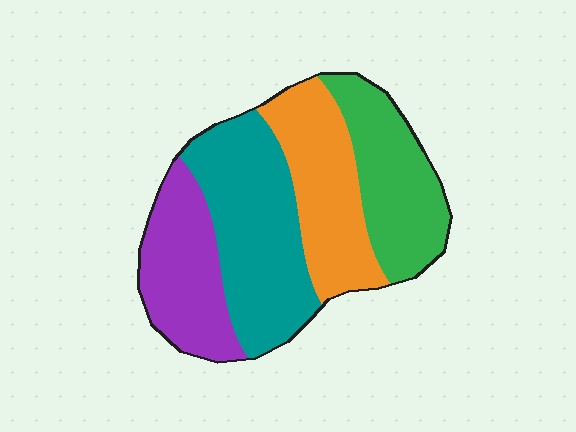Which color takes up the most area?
Teal, at roughly 30%.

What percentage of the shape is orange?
Orange covers roughly 25% of the shape.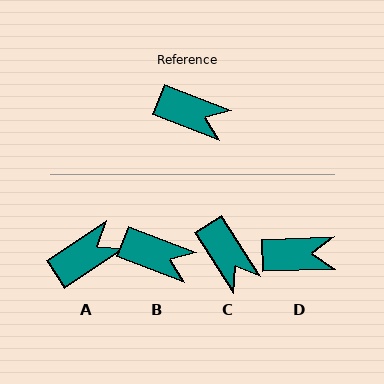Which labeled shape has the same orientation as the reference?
B.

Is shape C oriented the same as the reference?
No, it is off by about 36 degrees.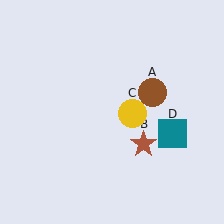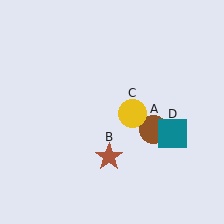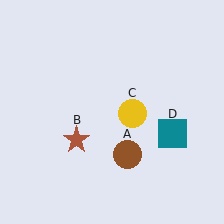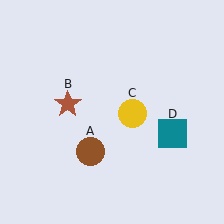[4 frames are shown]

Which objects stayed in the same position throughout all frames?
Yellow circle (object C) and teal square (object D) remained stationary.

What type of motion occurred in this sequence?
The brown circle (object A), brown star (object B) rotated clockwise around the center of the scene.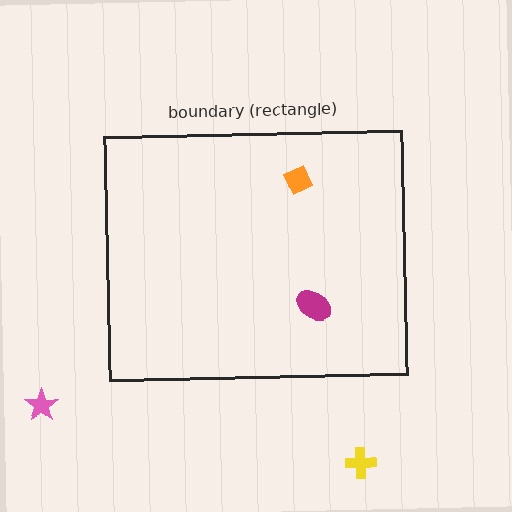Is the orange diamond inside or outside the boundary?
Inside.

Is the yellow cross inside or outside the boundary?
Outside.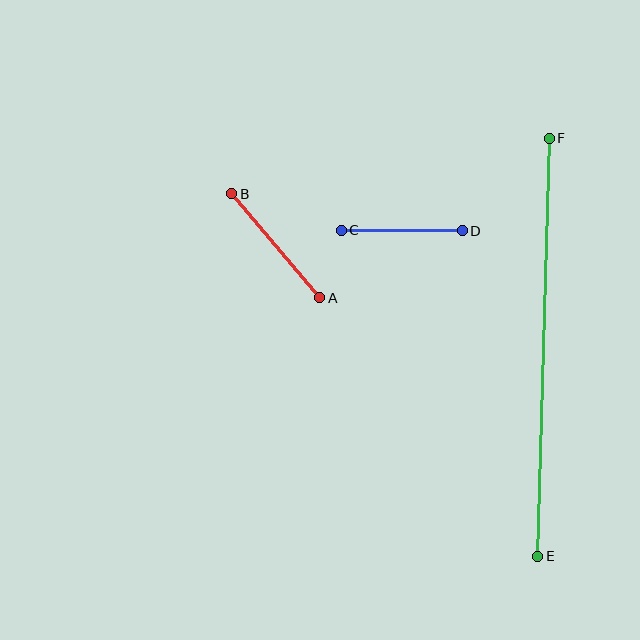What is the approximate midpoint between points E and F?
The midpoint is at approximately (544, 347) pixels.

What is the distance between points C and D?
The distance is approximately 121 pixels.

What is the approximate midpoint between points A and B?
The midpoint is at approximately (276, 246) pixels.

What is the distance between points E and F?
The distance is approximately 418 pixels.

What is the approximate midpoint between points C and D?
The midpoint is at approximately (402, 230) pixels.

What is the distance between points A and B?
The distance is approximately 136 pixels.